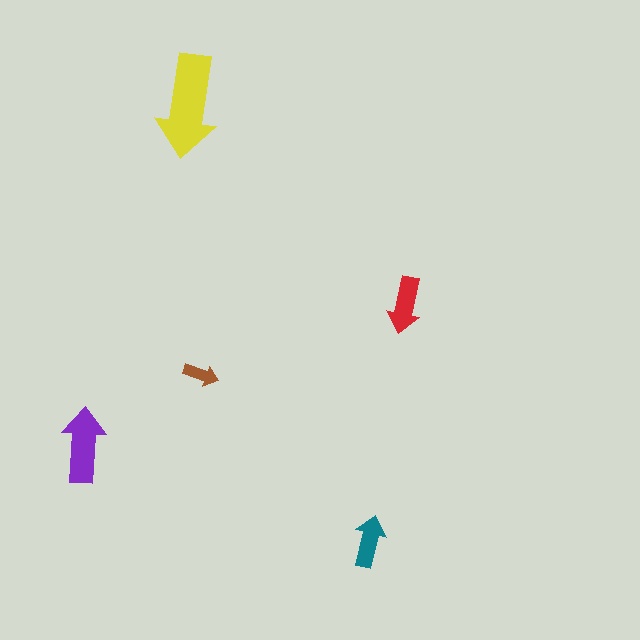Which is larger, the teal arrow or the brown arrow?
The teal one.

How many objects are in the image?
There are 5 objects in the image.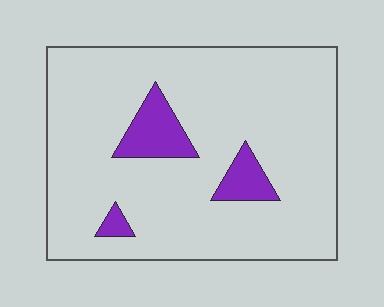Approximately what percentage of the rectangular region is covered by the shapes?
Approximately 10%.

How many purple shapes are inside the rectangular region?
3.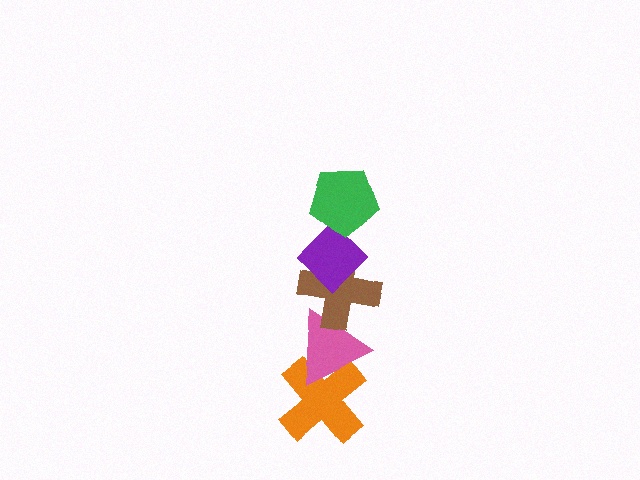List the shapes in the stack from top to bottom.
From top to bottom: the green pentagon, the purple diamond, the brown cross, the pink triangle, the orange cross.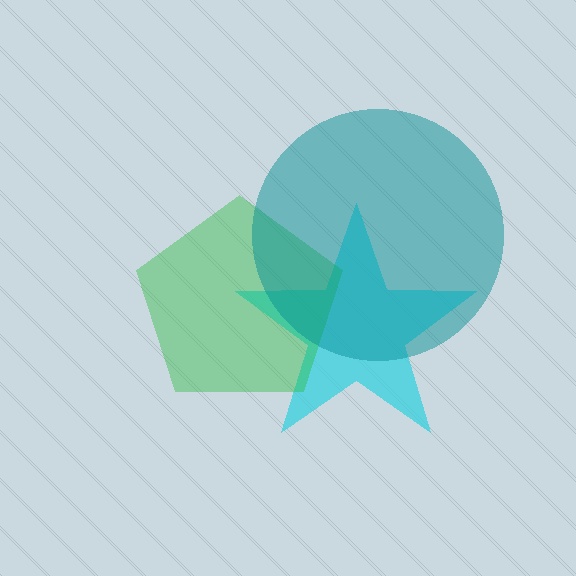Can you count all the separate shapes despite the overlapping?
Yes, there are 3 separate shapes.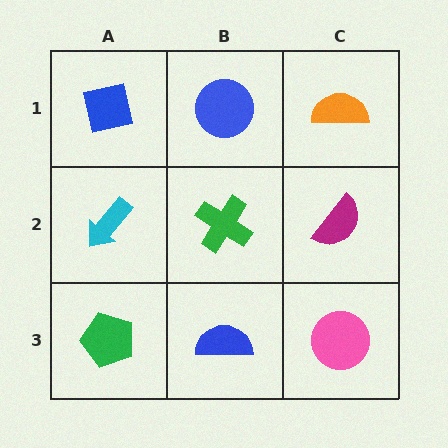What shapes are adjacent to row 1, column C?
A magenta semicircle (row 2, column C), a blue circle (row 1, column B).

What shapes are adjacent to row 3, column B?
A green cross (row 2, column B), a green pentagon (row 3, column A), a pink circle (row 3, column C).